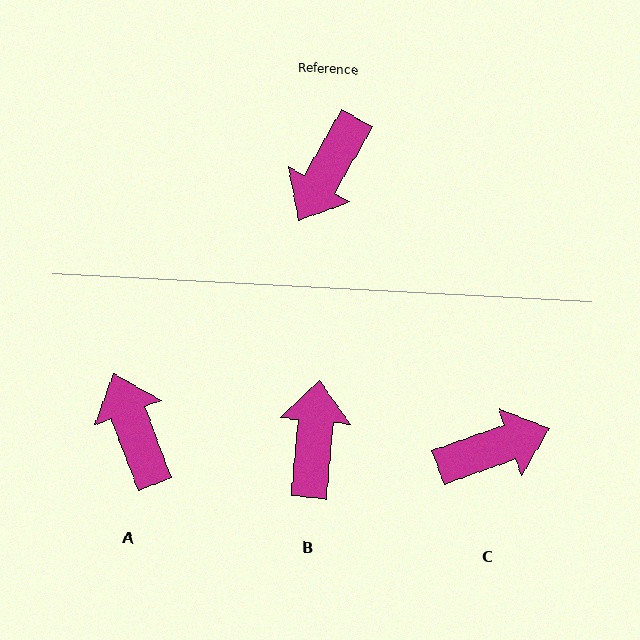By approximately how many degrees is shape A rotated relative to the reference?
Approximately 130 degrees clockwise.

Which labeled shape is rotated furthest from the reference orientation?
B, about 156 degrees away.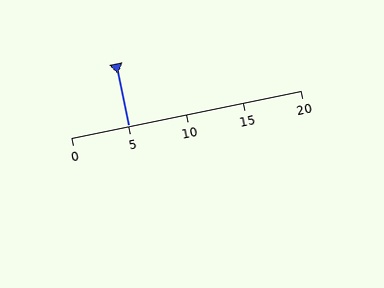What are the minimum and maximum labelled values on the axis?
The axis runs from 0 to 20.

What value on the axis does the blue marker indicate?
The marker indicates approximately 5.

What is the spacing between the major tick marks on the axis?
The major ticks are spaced 5 apart.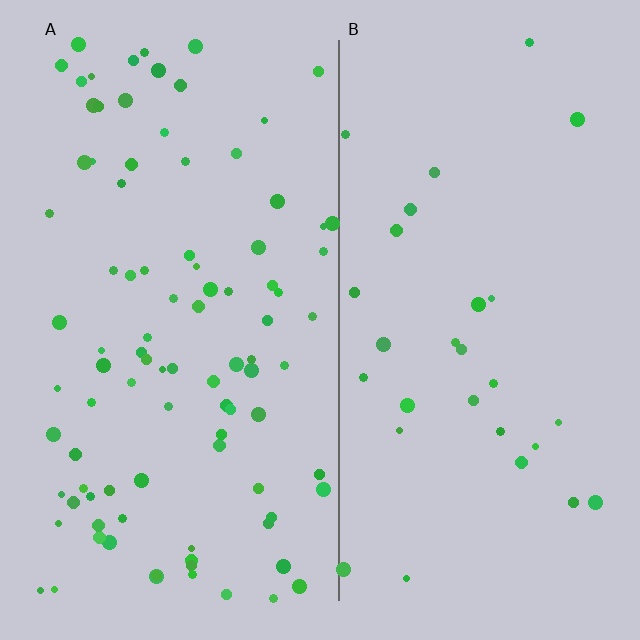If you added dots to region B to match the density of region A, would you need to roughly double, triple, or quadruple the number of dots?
Approximately triple.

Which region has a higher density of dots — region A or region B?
A (the left).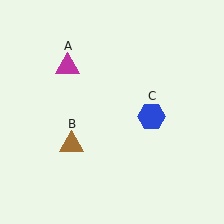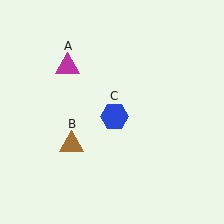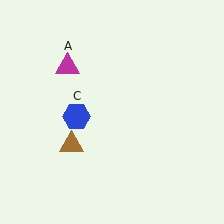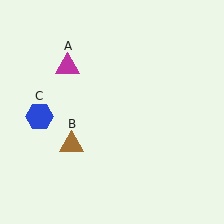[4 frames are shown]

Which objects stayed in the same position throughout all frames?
Magenta triangle (object A) and brown triangle (object B) remained stationary.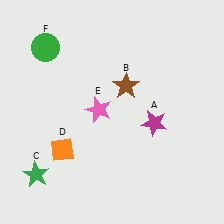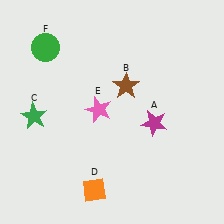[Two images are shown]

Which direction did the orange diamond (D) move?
The orange diamond (D) moved down.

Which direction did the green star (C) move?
The green star (C) moved up.